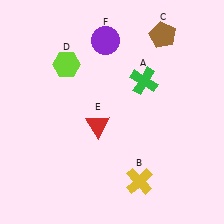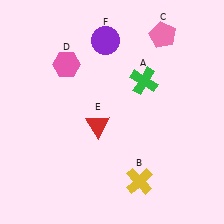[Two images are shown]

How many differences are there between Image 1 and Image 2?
There are 2 differences between the two images.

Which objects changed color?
C changed from brown to pink. D changed from lime to pink.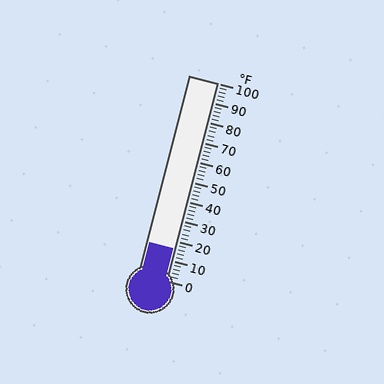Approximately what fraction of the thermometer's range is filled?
The thermometer is filled to approximately 15% of its range.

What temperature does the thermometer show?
The thermometer shows approximately 16°F.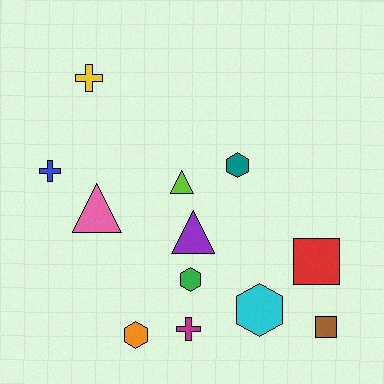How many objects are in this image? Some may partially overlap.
There are 12 objects.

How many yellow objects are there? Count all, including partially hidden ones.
There is 1 yellow object.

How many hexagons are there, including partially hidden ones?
There are 4 hexagons.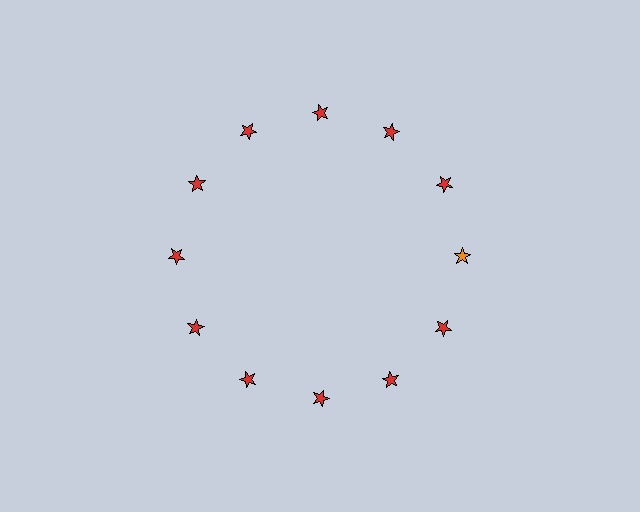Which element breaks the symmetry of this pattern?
The orange star at roughly the 3 o'clock position breaks the symmetry. All other shapes are red stars.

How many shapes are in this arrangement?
There are 12 shapes arranged in a ring pattern.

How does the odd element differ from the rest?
It has a different color: orange instead of red.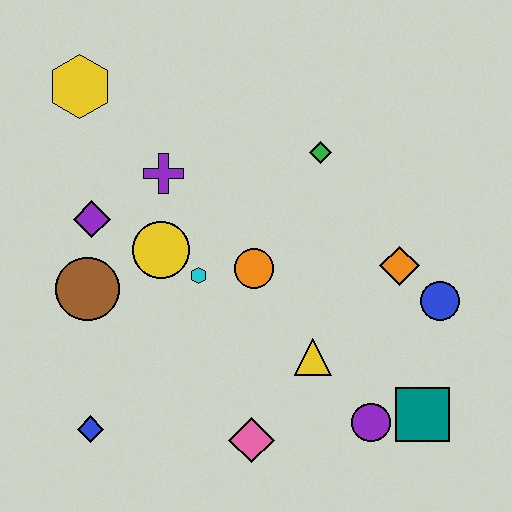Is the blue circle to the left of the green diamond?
No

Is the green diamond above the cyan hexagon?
Yes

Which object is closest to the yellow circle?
The cyan hexagon is closest to the yellow circle.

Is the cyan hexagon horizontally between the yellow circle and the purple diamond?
No